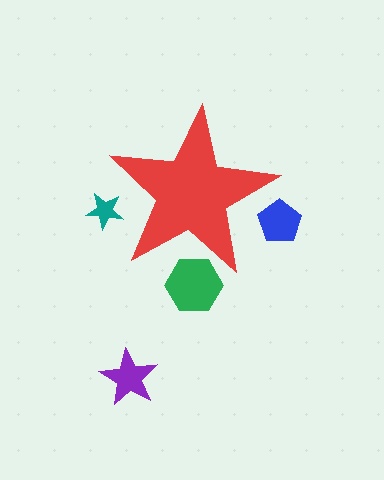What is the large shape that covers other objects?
A red star.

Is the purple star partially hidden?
No, the purple star is fully visible.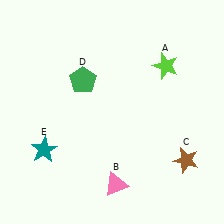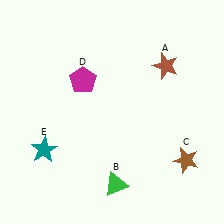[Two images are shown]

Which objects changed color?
A changed from lime to brown. B changed from pink to green. D changed from green to magenta.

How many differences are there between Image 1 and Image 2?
There are 3 differences between the two images.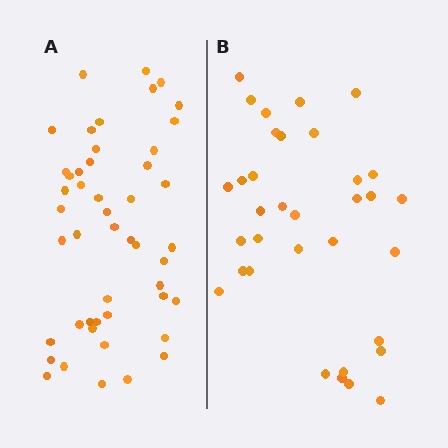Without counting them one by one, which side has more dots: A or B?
Region A (the left region) has more dots.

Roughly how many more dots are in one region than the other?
Region A has approximately 15 more dots than region B.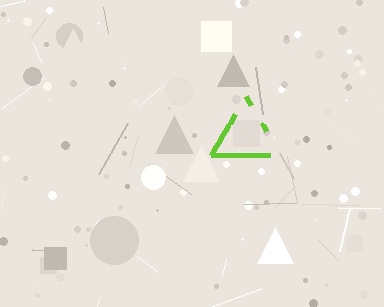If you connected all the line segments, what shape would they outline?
They would outline a triangle.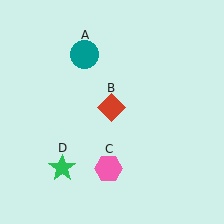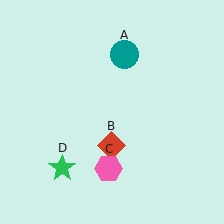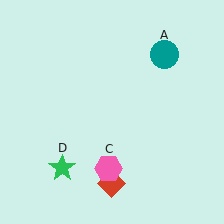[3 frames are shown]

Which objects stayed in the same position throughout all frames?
Pink hexagon (object C) and green star (object D) remained stationary.